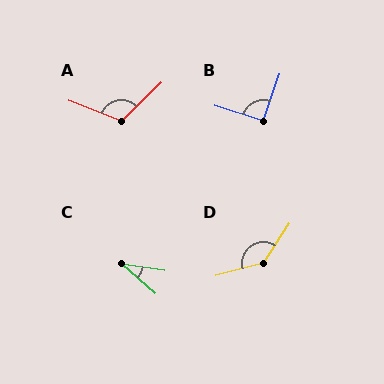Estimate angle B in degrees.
Approximately 92 degrees.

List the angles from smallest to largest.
C (33°), B (92°), A (114°), D (138°).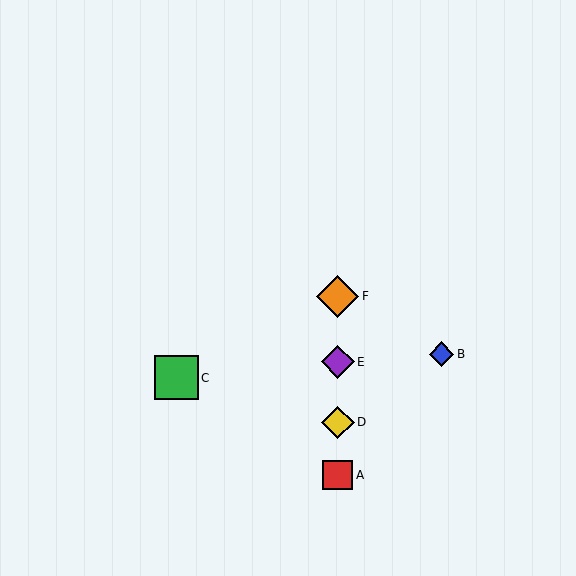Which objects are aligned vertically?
Objects A, D, E, F are aligned vertically.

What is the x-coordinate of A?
Object A is at x≈338.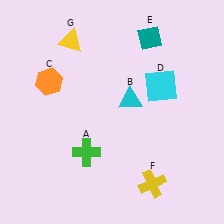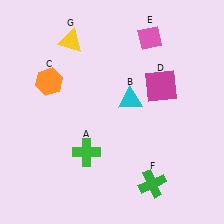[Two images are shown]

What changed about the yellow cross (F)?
In Image 1, F is yellow. In Image 2, it changed to green.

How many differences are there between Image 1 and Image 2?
There are 3 differences between the two images.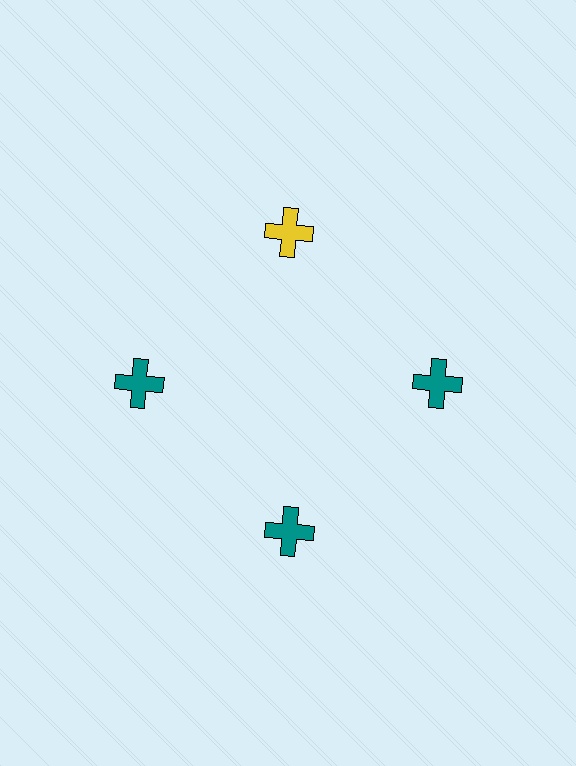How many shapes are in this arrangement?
There are 4 shapes arranged in a ring pattern.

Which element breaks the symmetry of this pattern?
The yellow cross at roughly the 12 o'clock position breaks the symmetry. All other shapes are teal crosses.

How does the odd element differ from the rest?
It has a different color: yellow instead of teal.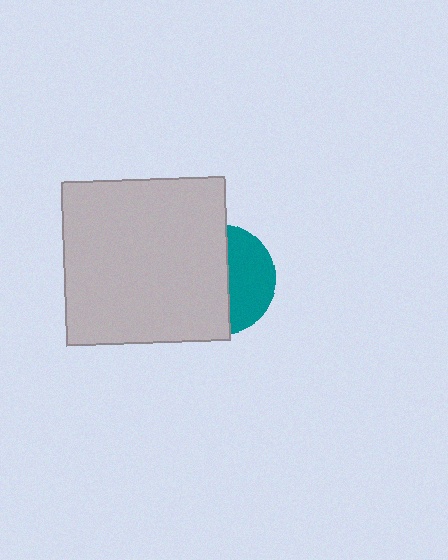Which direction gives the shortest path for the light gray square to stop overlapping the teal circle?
Moving left gives the shortest separation.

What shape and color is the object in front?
The object in front is a light gray square.